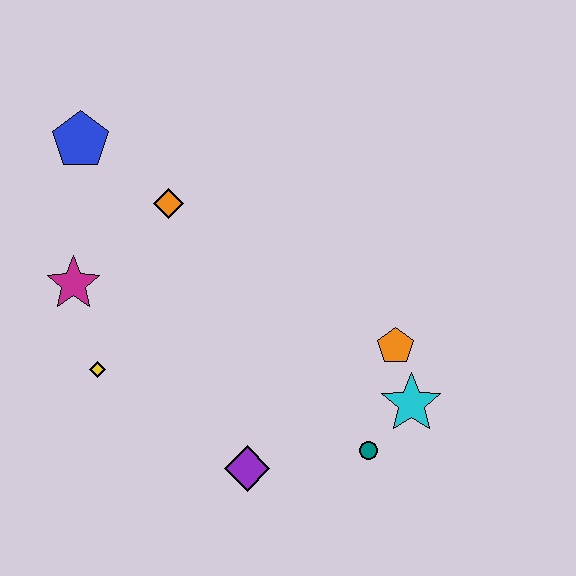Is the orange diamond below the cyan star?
No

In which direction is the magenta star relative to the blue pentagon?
The magenta star is below the blue pentagon.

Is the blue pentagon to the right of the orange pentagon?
No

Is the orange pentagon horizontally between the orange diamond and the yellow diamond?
No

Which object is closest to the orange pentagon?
The cyan star is closest to the orange pentagon.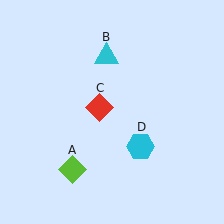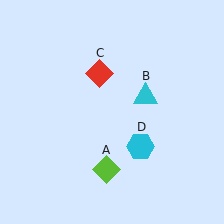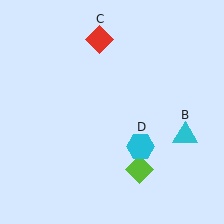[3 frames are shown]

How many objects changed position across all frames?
3 objects changed position: lime diamond (object A), cyan triangle (object B), red diamond (object C).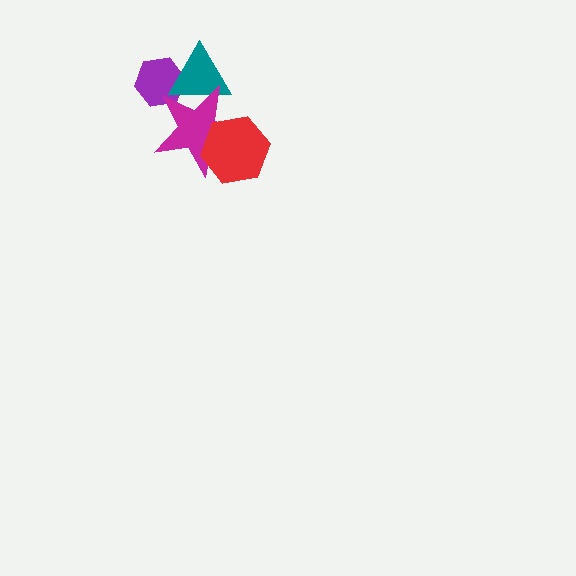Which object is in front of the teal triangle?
The magenta star is in front of the teal triangle.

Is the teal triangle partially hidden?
Yes, it is partially covered by another shape.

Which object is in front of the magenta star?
The red hexagon is in front of the magenta star.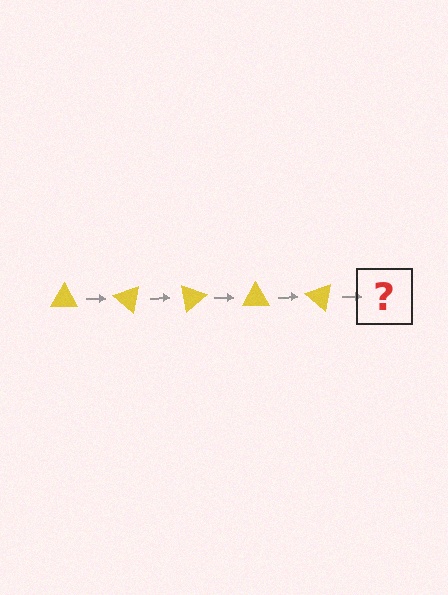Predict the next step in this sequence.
The next step is a yellow triangle rotated 200 degrees.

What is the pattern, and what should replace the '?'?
The pattern is that the triangle rotates 40 degrees each step. The '?' should be a yellow triangle rotated 200 degrees.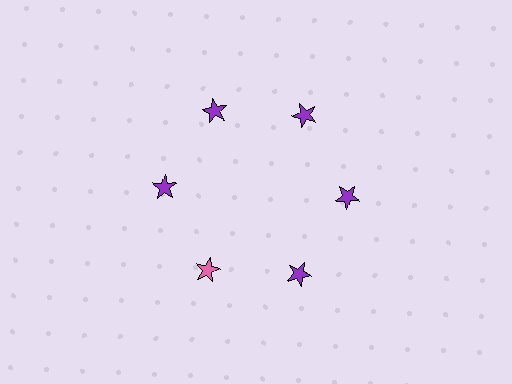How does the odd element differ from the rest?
It has a different color: pink instead of purple.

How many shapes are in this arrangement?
There are 6 shapes arranged in a ring pattern.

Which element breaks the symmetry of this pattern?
The pink star at roughly the 7 o'clock position breaks the symmetry. All other shapes are purple stars.